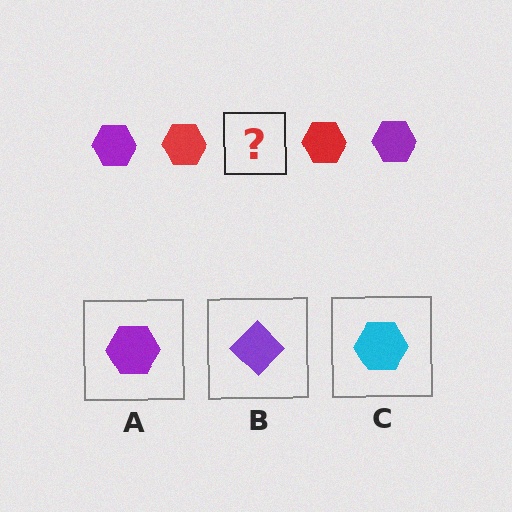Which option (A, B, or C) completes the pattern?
A.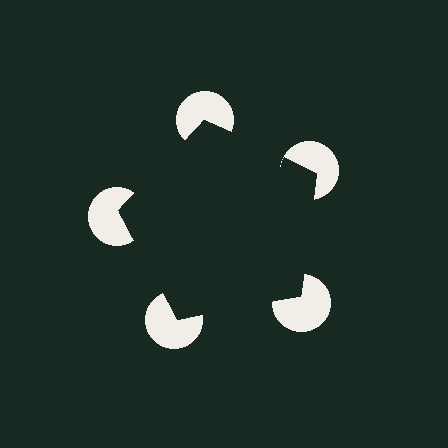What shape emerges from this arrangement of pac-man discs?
An illusory pentagon — its edges are inferred from the aligned wedge cuts in the pac-man discs, not physically drawn.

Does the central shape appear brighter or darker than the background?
It typically appears slightly darker than the background, even though no actual brightness change is drawn.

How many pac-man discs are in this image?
There are 5 — one at each vertex of the illusory pentagon.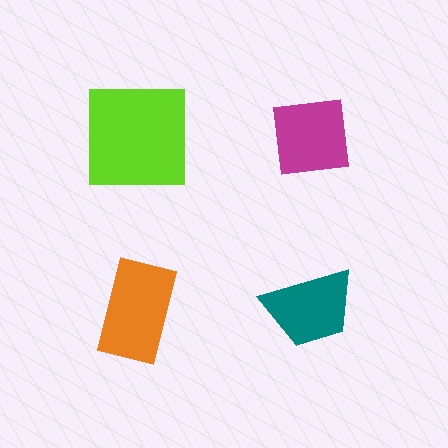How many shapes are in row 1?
2 shapes.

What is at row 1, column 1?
A lime square.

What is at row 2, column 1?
An orange rectangle.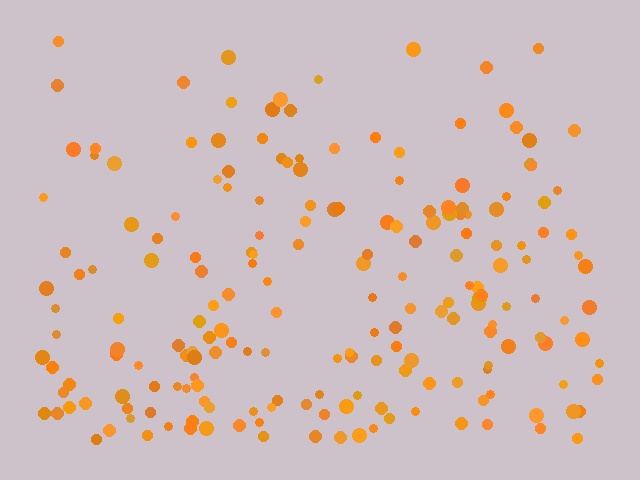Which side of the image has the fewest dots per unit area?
The top.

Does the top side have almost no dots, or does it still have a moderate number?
Still a moderate number, just noticeably fewer than the bottom.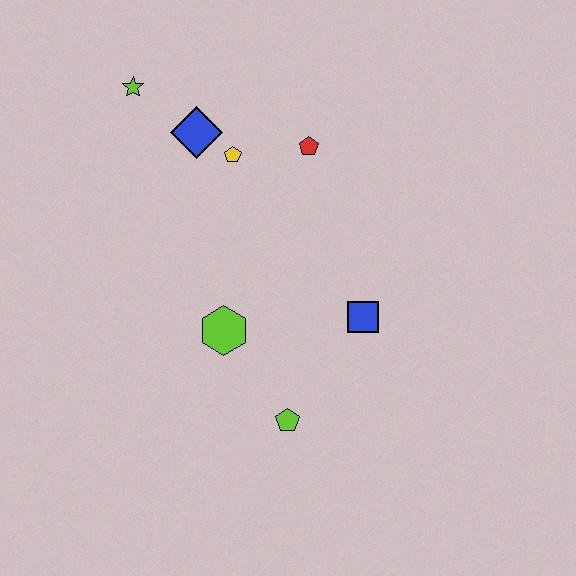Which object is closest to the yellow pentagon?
The blue diamond is closest to the yellow pentagon.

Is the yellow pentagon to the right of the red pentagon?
No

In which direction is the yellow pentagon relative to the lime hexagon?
The yellow pentagon is above the lime hexagon.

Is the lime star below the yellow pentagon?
No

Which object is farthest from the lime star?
The lime pentagon is farthest from the lime star.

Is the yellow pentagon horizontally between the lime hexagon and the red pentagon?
Yes